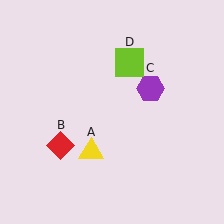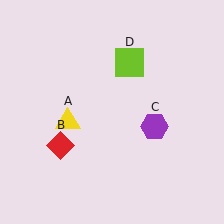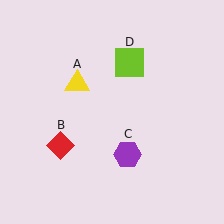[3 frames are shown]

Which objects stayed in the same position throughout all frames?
Red diamond (object B) and lime square (object D) remained stationary.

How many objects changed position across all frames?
2 objects changed position: yellow triangle (object A), purple hexagon (object C).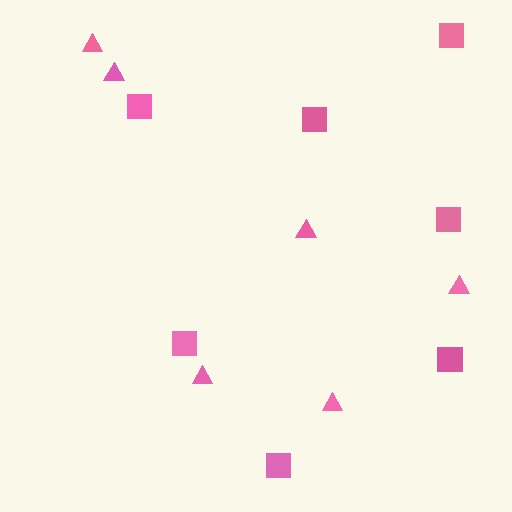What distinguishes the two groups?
There are 2 groups: one group of triangles (6) and one group of squares (7).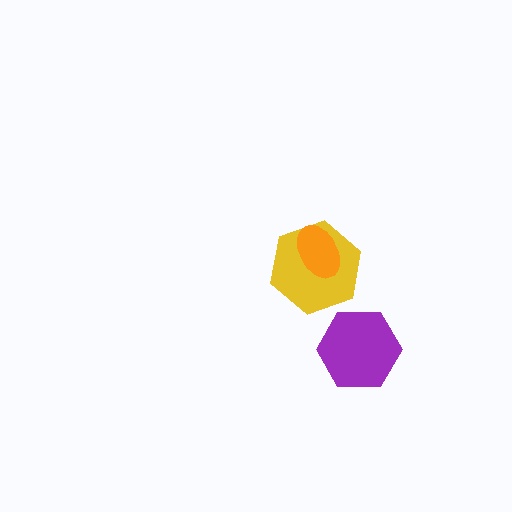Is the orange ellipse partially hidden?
No, no other shape covers it.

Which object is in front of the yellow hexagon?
The orange ellipse is in front of the yellow hexagon.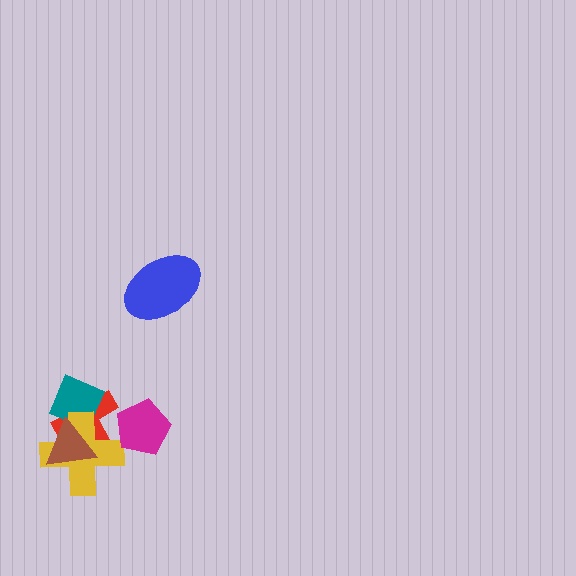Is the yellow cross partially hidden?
Yes, it is partially covered by another shape.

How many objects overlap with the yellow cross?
3 objects overlap with the yellow cross.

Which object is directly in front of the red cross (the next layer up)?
The teal diamond is directly in front of the red cross.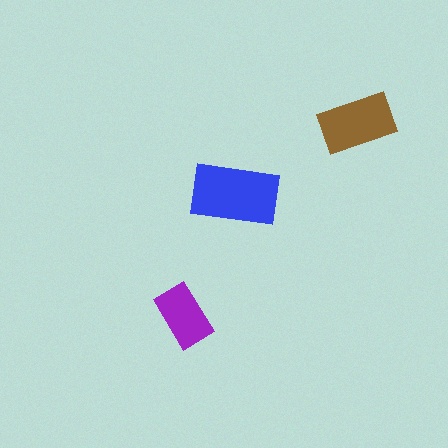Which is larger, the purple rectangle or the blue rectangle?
The blue one.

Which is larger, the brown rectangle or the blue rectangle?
The blue one.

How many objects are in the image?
There are 3 objects in the image.